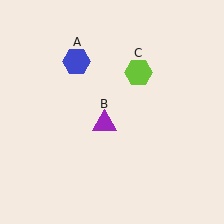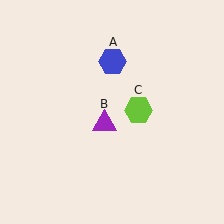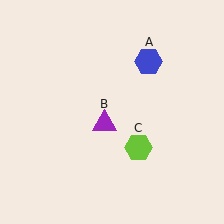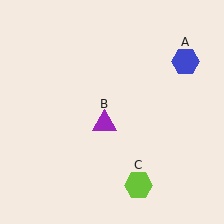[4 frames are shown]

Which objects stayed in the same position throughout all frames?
Purple triangle (object B) remained stationary.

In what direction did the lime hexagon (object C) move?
The lime hexagon (object C) moved down.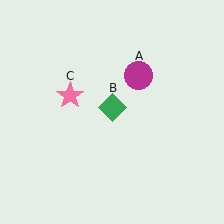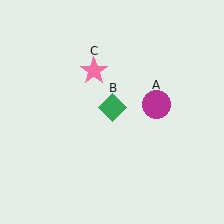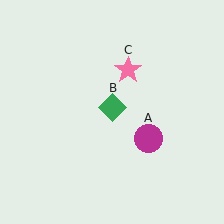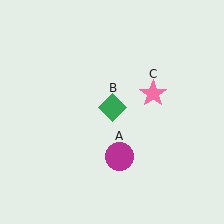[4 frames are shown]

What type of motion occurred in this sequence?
The magenta circle (object A), pink star (object C) rotated clockwise around the center of the scene.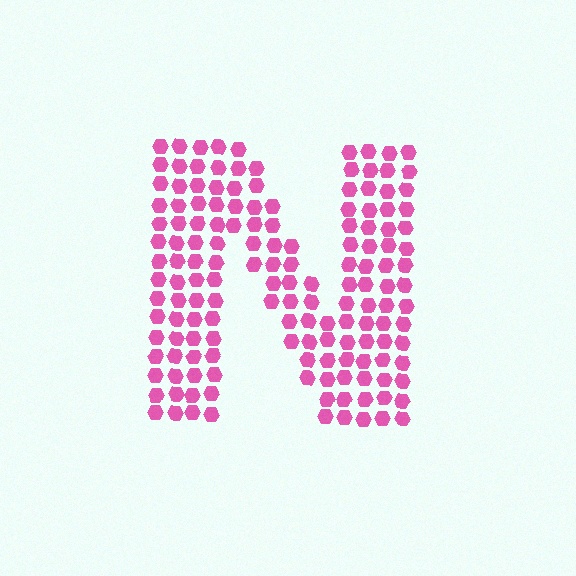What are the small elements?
The small elements are hexagons.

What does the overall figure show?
The overall figure shows the letter N.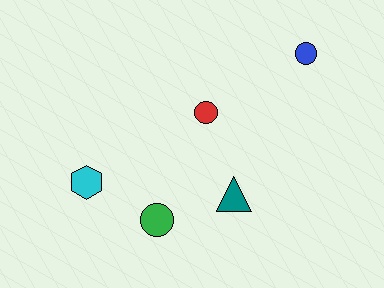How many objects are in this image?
There are 5 objects.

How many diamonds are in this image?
There are no diamonds.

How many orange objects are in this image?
There are no orange objects.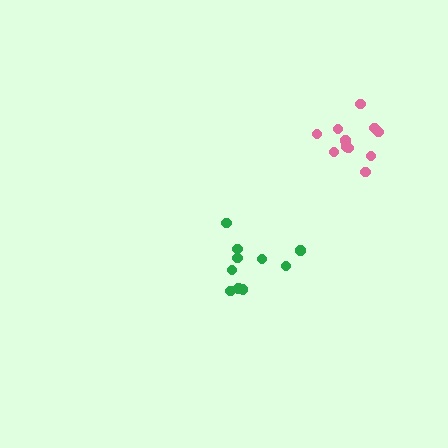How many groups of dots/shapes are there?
There are 2 groups.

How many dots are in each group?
Group 1: 11 dots, Group 2: 10 dots (21 total).